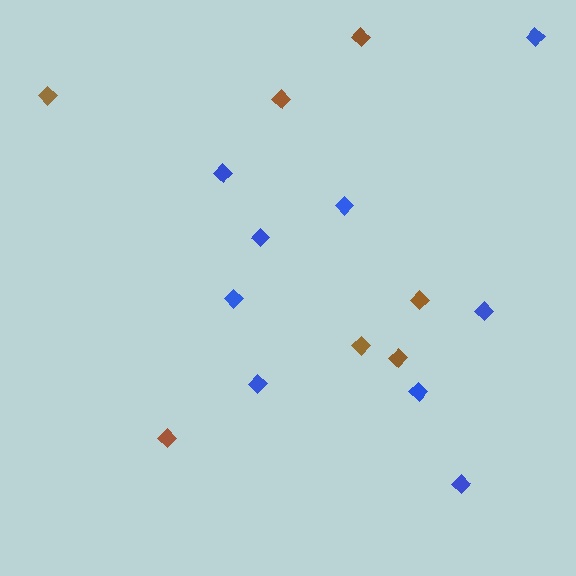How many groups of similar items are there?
There are 2 groups: one group of blue diamonds (9) and one group of brown diamonds (7).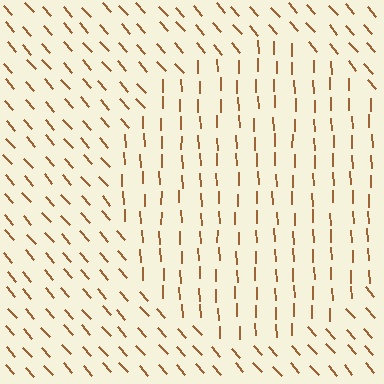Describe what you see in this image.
The image is filled with small brown line segments. A circle region in the image has lines oriented differently from the surrounding lines, creating a visible texture boundary.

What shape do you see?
I see a circle.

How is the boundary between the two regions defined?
The boundary is defined purely by a change in line orientation (approximately 39 degrees difference). All lines are the same color and thickness.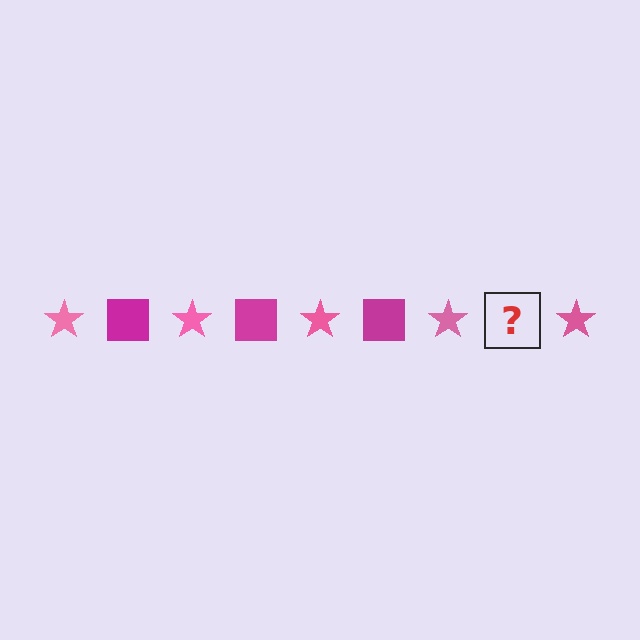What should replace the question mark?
The question mark should be replaced with a magenta square.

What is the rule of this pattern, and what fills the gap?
The rule is that the pattern alternates between pink star and magenta square. The gap should be filled with a magenta square.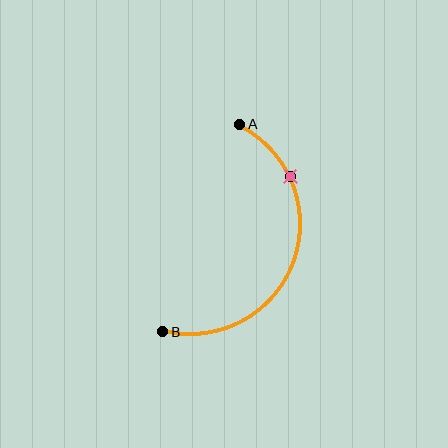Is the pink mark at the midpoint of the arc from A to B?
No. The pink mark lies on the arc but is closer to endpoint A. The arc midpoint would be at the point on the curve equidistant along the arc from both A and B.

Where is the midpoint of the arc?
The arc midpoint is the point on the curve farthest from the straight line joining A and B. It sits to the right of that line.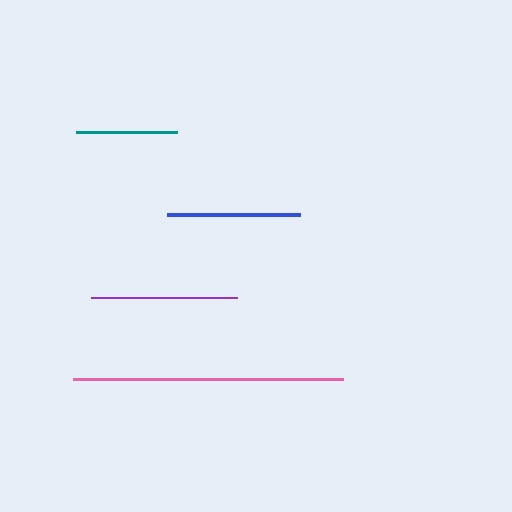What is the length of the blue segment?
The blue segment is approximately 133 pixels long.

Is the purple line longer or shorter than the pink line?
The pink line is longer than the purple line.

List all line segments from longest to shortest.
From longest to shortest: pink, purple, blue, teal.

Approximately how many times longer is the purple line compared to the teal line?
The purple line is approximately 1.4 times the length of the teal line.